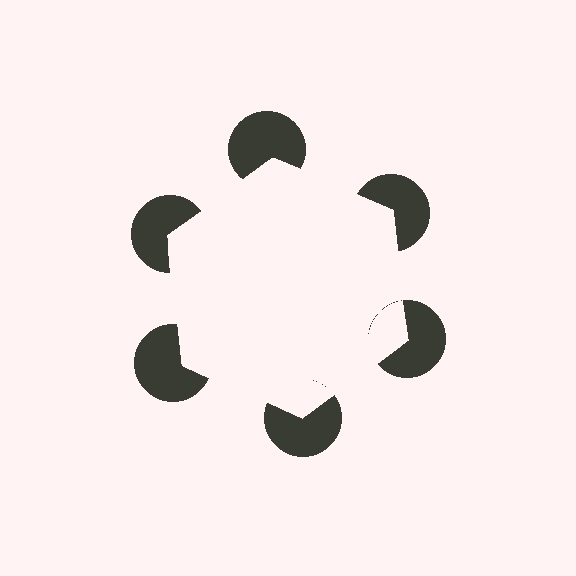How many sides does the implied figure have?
6 sides.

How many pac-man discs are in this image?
There are 6 — one at each vertex of the illusory hexagon.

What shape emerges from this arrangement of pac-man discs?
An illusory hexagon — its edges are inferred from the aligned wedge cuts in the pac-man discs, not physically drawn.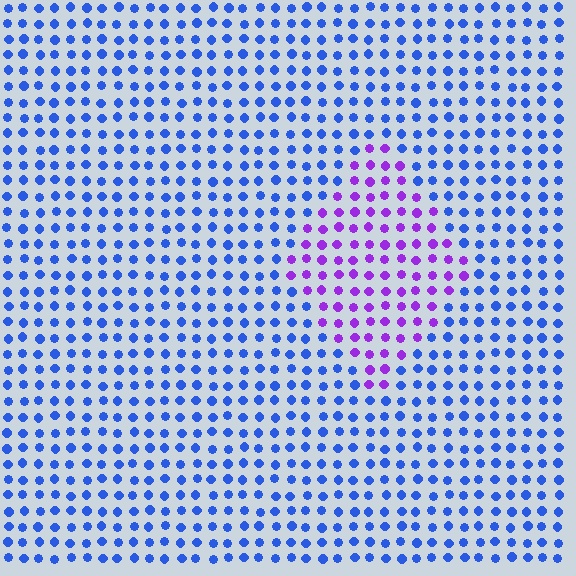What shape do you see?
I see a diamond.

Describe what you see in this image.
The image is filled with small blue elements in a uniform arrangement. A diamond-shaped region is visible where the elements are tinted to a slightly different hue, forming a subtle color boundary.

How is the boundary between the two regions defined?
The boundary is defined purely by a slight shift in hue (about 53 degrees). Spacing, size, and orientation are identical on both sides.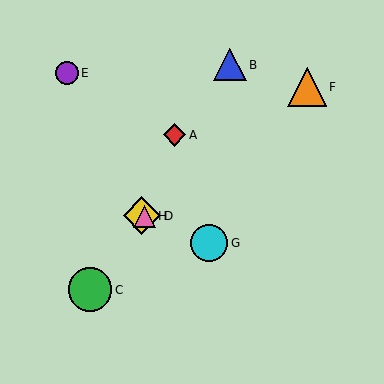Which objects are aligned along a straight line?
Objects D, G, H are aligned along a straight line.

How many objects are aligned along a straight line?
3 objects (D, G, H) are aligned along a straight line.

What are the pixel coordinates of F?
Object F is at (307, 87).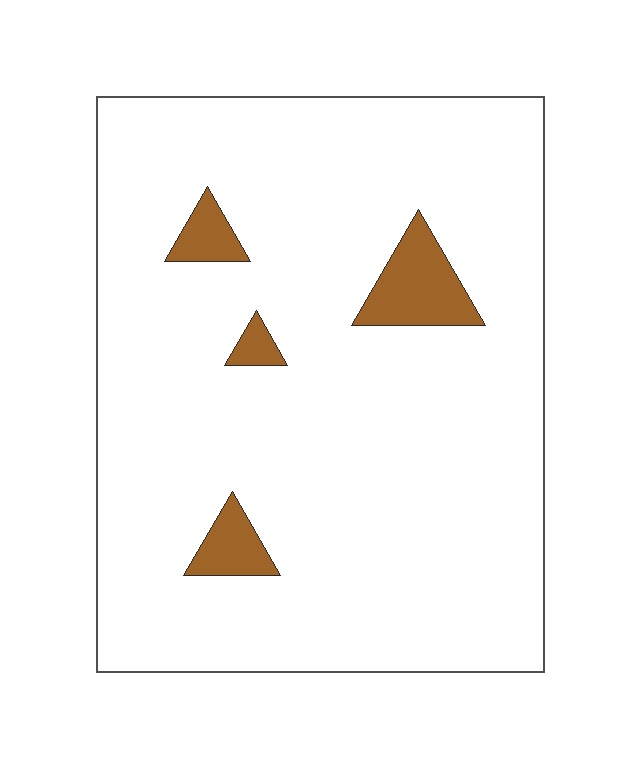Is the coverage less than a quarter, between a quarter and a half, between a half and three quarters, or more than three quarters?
Less than a quarter.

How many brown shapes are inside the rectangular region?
4.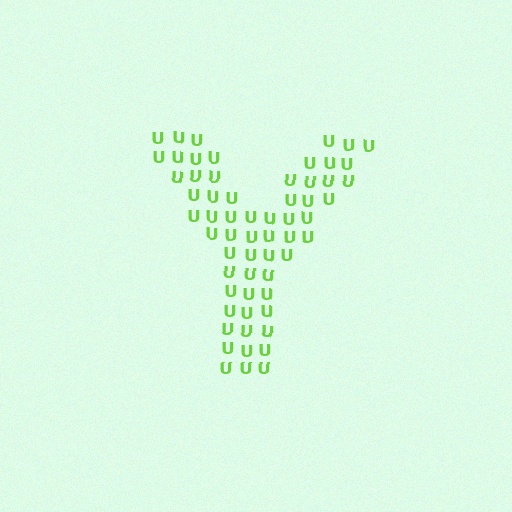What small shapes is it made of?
It is made of small letter U's.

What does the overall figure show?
The overall figure shows the letter Y.